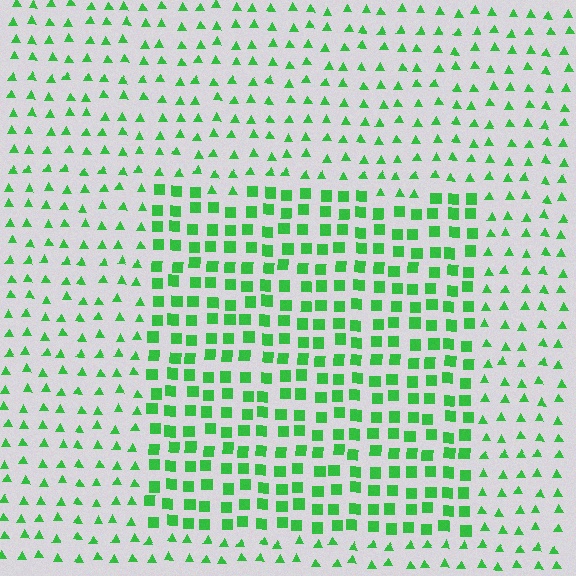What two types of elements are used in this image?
The image uses squares inside the rectangle region and triangles outside it.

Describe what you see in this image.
The image is filled with small green elements arranged in a uniform grid. A rectangle-shaped region contains squares, while the surrounding area contains triangles. The boundary is defined purely by the change in element shape.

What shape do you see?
I see a rectangle.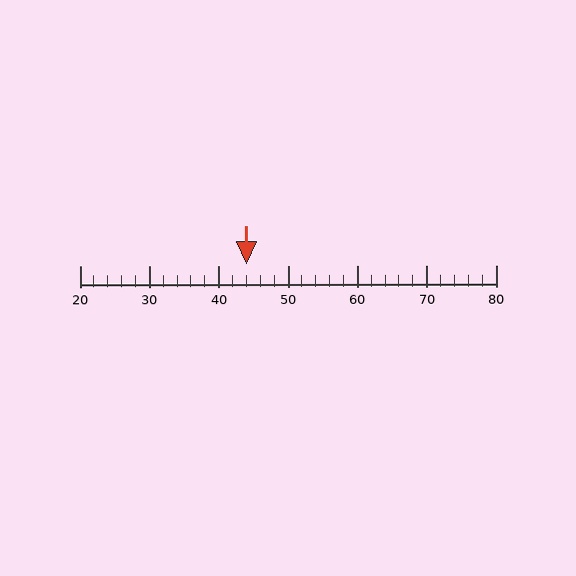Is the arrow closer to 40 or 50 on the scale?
The arrow is closer to 40.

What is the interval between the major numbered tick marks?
The major tick marks are spaced 10 units apart.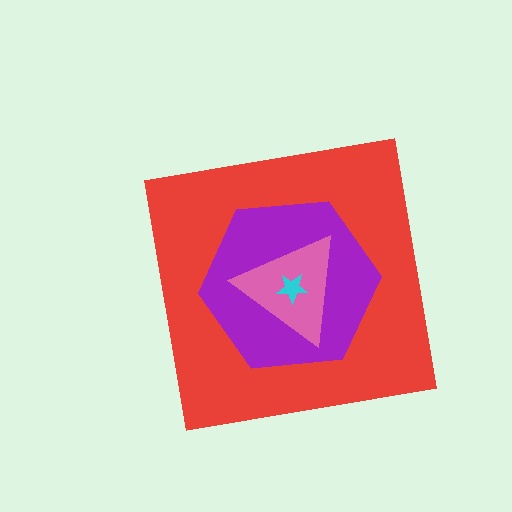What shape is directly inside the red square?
The purple hexagon.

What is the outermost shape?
The red square.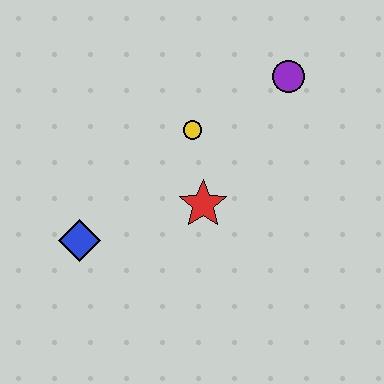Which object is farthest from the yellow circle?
The blue diamond is farthest from the yellow circle.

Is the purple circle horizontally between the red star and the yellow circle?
No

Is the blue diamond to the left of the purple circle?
Yes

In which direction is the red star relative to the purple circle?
The red star is below the purple circle.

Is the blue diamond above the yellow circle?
No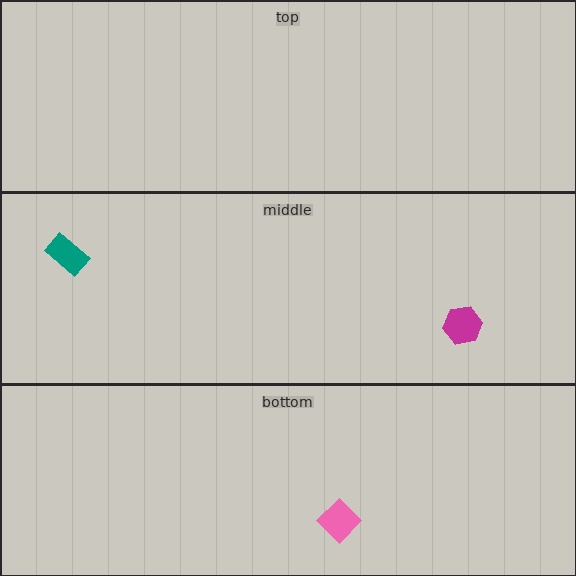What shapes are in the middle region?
The magenta hexagon, the teal rectangle.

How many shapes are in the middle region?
2.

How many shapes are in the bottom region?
1.